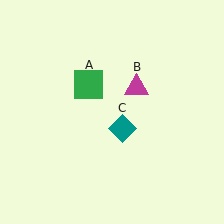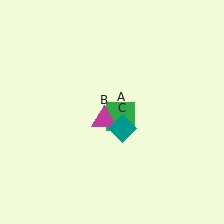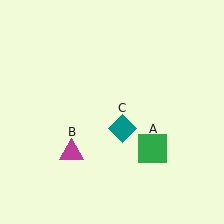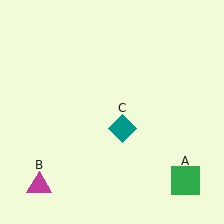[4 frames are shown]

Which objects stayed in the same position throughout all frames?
Teal diamond (object C) remained stationary.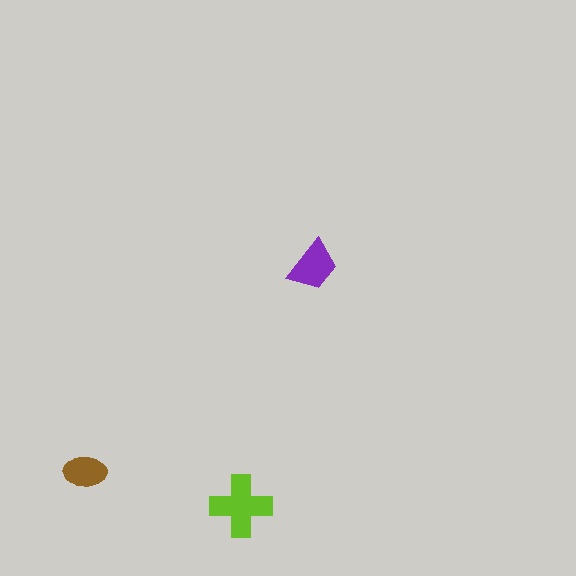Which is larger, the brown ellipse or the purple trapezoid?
The purple trapezoid.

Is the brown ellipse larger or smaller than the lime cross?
Smaller.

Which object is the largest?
The lime cross.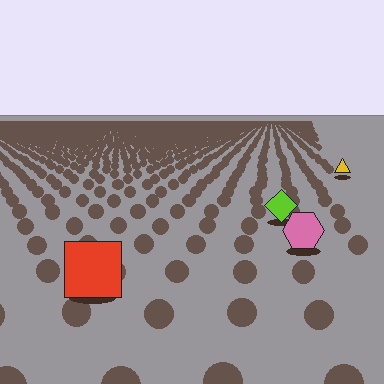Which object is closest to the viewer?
The red square is closest. The texture marks near it are larger and more spread out.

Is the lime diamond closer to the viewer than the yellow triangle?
Yes. The lime diamond is closer — you can tell from the texture gradient: the ground texture is coarser near it.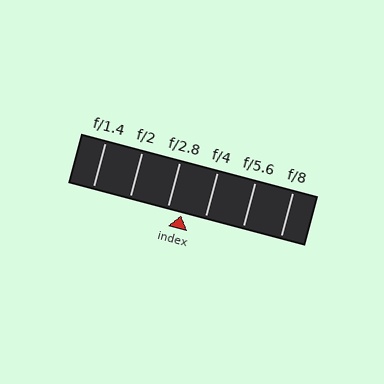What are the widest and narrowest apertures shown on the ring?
The widest aperture shown is f/1.4 and the narrowest is f/8.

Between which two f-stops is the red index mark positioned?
The index mark is between f/2.8 and f/4.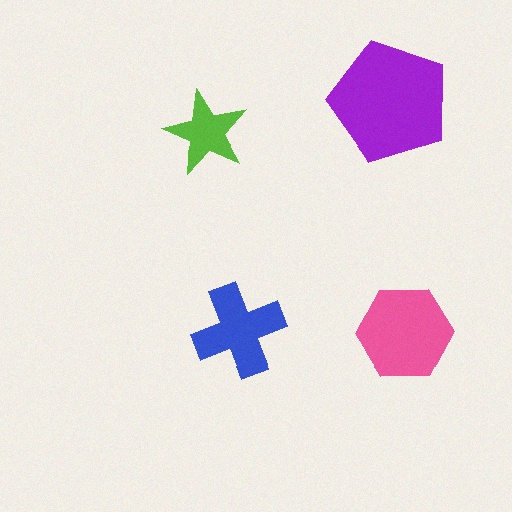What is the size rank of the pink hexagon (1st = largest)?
2nd.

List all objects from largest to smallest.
The purple pentagon, the pink hexagon, the blue cross, the lime star.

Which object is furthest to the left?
The lime star is leftmost.